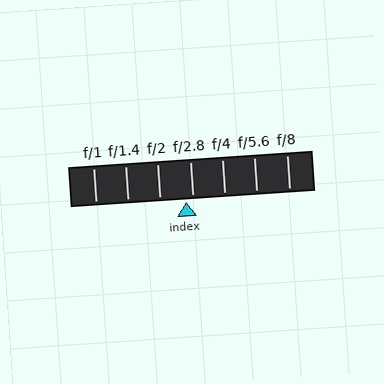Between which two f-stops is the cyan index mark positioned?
The index mark is between f/2 and f/2.8.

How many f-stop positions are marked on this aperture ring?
There are 7 f-stop positions marked.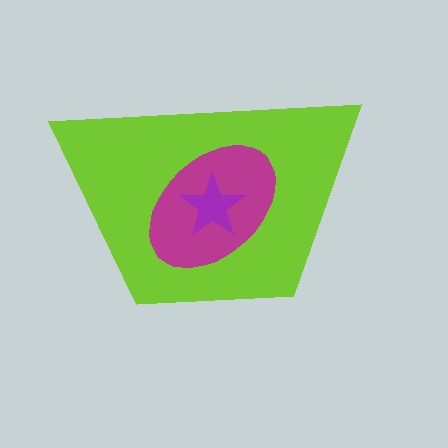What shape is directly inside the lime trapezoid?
The magenta ellipse.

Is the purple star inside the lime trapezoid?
Yes.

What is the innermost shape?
The purple star.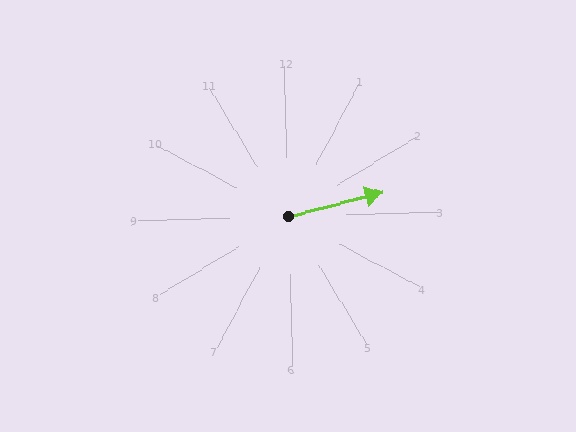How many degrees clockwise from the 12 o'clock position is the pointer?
Approximately 77 degrees.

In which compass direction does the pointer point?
East.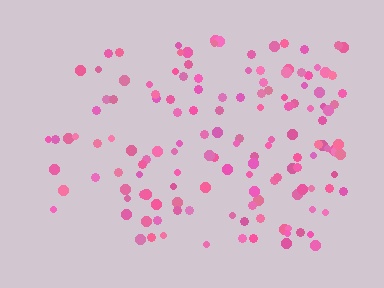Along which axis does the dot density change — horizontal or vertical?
Horizontal.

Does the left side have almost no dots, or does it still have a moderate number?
Still a moderate number, just noticeably fewer than the right.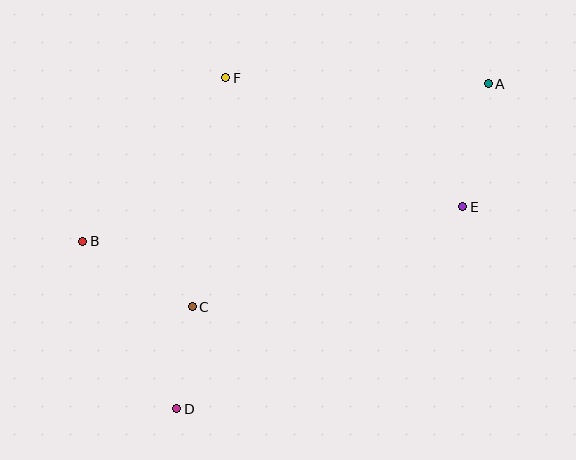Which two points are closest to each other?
Points C and D are closest to each other.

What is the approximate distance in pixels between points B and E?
The distance between B and E is approximately 381 pixels.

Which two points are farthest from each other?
Points A and D are farthest from each other.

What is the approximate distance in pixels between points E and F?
The distance between E and F is approximately 270 pixels.